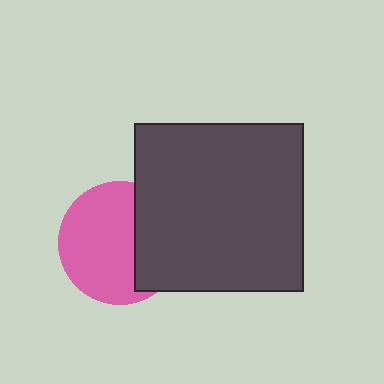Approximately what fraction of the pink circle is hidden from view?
Roughly 35% of the pink circle is hidden behind the dark gray square.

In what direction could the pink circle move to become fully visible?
The pink circle could move left. That would shift it out from behind the dark gray square entirely.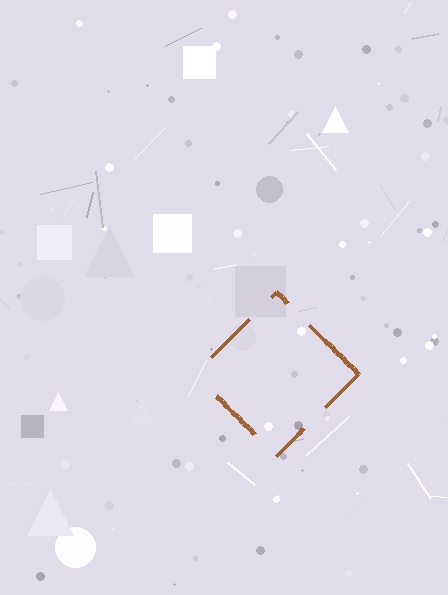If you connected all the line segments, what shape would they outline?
They would outline a diamond.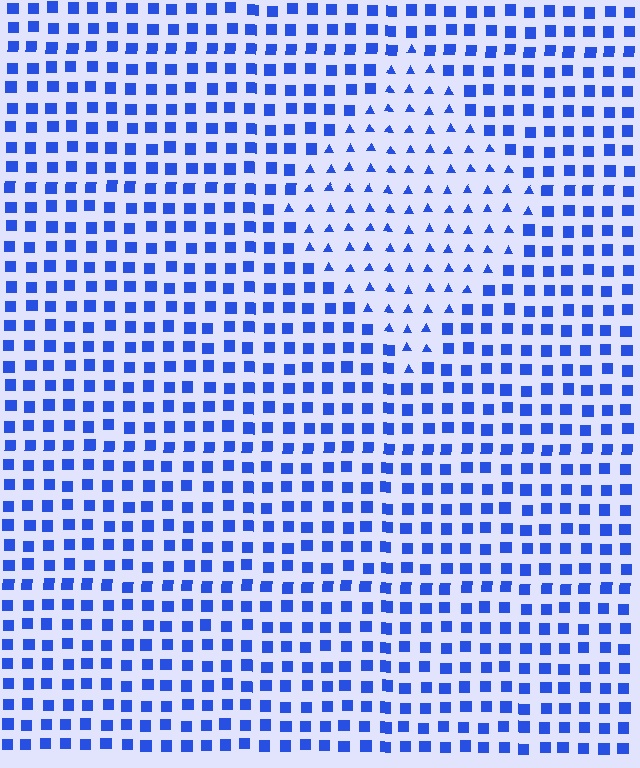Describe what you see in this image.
The image is filled with small blue elements arranged in a uniform grid. A diamond-shaped region contains triangles, while the surrounding area contains squares. The boundary is defined purely by the change in element shape.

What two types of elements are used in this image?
The image uses triangles inside the diamond region and squares outside it.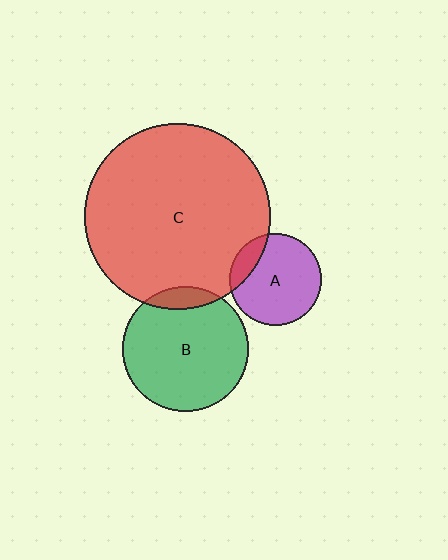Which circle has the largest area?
Circle C (red).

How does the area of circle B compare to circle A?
Approximately 1.9 times.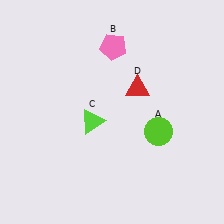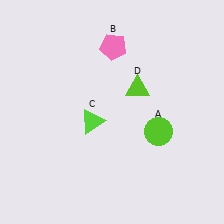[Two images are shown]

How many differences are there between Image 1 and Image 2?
There is 1 difference between the two images.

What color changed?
The triangle (D) changed from red in Image 1 to lime in Image 2.